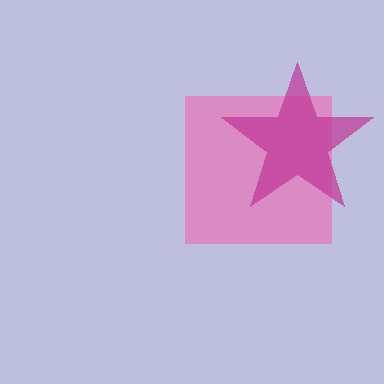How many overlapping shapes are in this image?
There are 2 overlapping shapes in the image.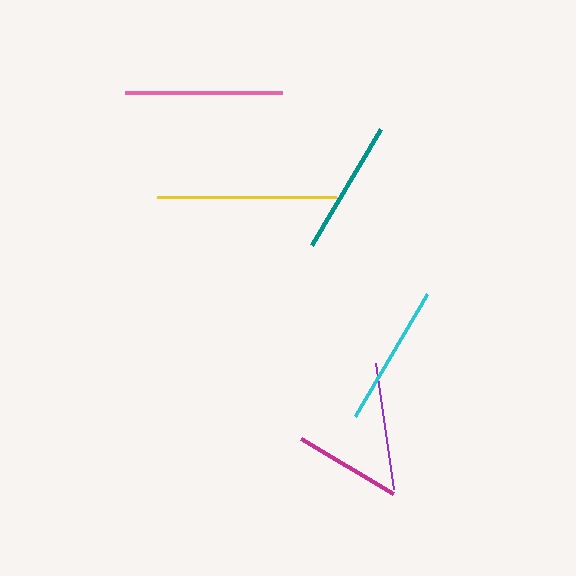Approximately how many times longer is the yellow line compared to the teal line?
The yellow line is approximately 1.3 times the length of the teal line.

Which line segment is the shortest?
The magenta line is the shortest at approximately 107 pixels.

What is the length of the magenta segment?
The magenta segment is approximately 107 pixels long.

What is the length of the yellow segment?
The yellow segment is approximately 179 pixels long.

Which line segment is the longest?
The yellow line is the longest at approximately 179 pixels.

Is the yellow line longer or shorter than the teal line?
The yellow line is longer than the teal line.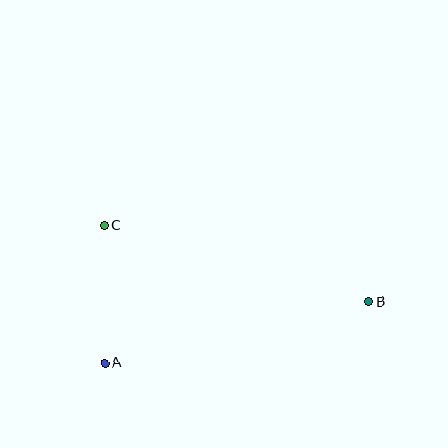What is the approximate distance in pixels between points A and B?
The distance between A and B is approximately 271 pixels.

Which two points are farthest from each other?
Points B and C are farthest from each other.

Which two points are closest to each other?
Points A and C are closest to each other.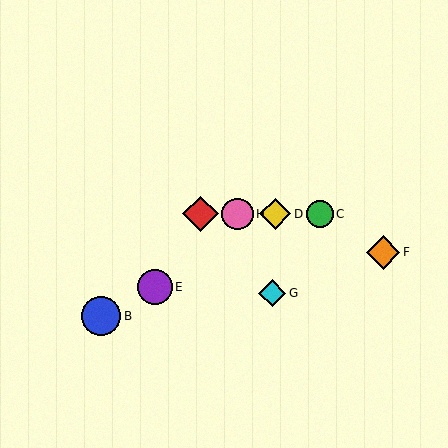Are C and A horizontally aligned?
Yes, both are at y≈214.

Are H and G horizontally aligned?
No, H is at y≈214 and G is at y≈293.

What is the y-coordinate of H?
Object H is at y≈214.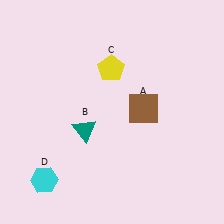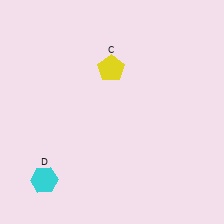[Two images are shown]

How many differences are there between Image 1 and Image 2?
There are 2 differences between the two images.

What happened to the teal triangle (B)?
The teal triangle (B) was removed in Image 2. It was in the bottom-left area of Image 1.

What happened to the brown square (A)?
The brown square (A) was removed in Image 2. It was in the top-right area of Image 1.